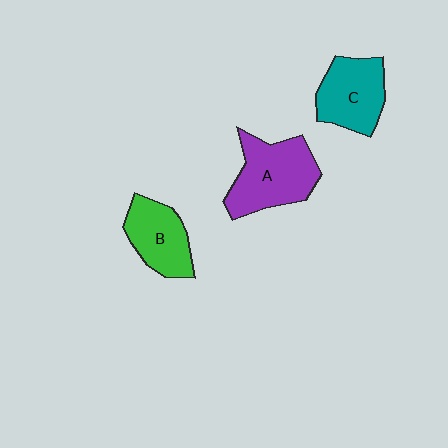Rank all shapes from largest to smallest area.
From largest to smallest: A (purple), C (teal), B (green).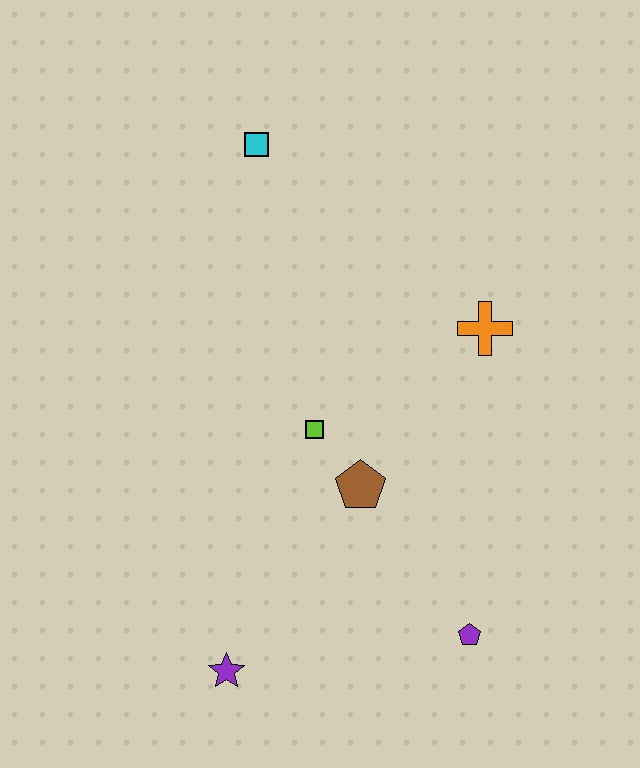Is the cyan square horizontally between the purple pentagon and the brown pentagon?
No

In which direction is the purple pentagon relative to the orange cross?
The purple pentagon is below the orange cross.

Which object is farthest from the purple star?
The cyan square is farthest from the purple star.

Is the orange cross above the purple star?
Yes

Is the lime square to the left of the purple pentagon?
Yes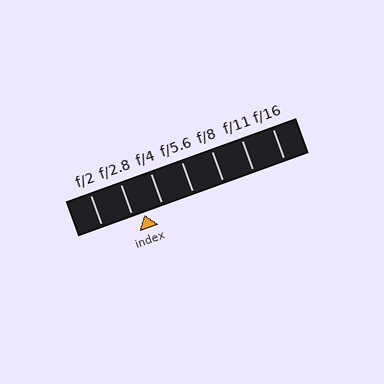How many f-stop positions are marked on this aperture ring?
There are 7 f-stop positions marked.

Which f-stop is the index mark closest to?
The index mark is closest to f/2.8.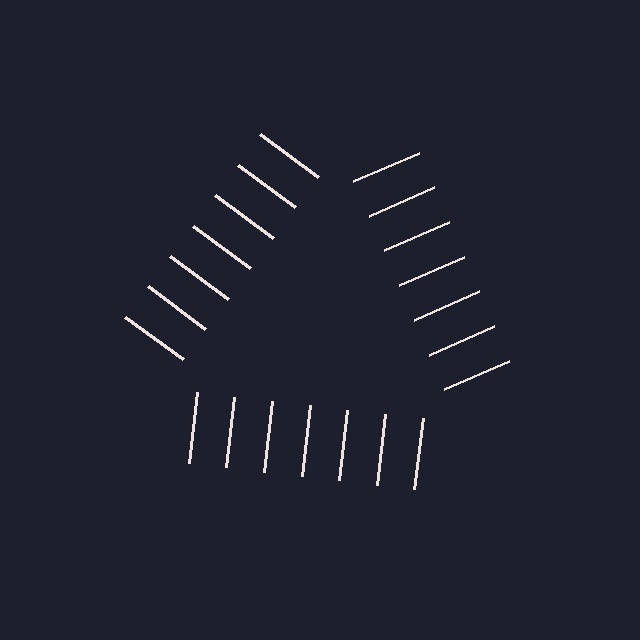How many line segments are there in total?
21 — 7 along each of the 3 edges.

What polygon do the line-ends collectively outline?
An illusory triangle — the line segments terminate on its edges but no continuous stroke is drawn.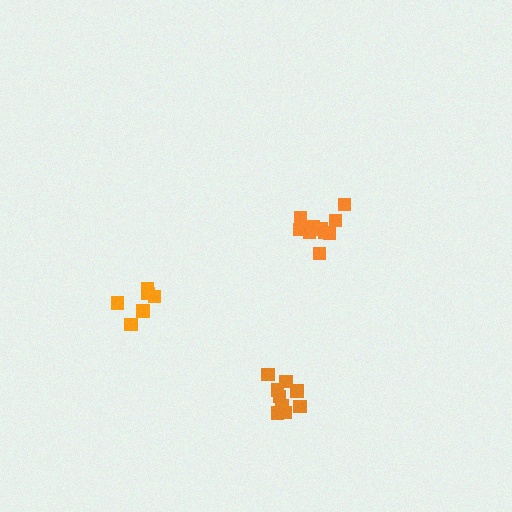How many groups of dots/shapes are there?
There are 3 groups.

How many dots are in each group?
Group 1: 11 dots, Group 2: 6 dots, Group 3: 9 dots (26 total).